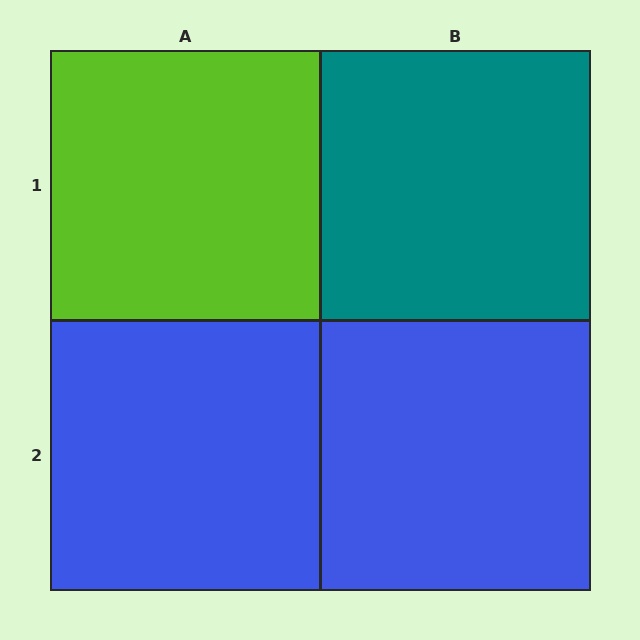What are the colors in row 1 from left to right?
Lime, teal.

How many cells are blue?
2 cells are blue.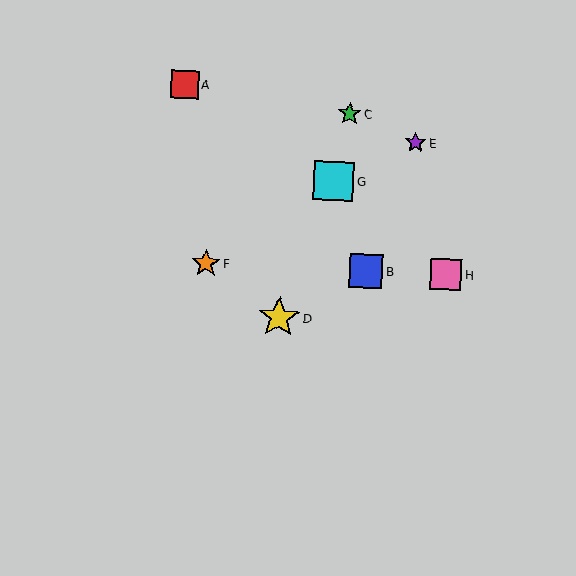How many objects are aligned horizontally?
3 objects (B, F, H) are aligned horizontally.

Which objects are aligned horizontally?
Objects B, F, H are aligned horizontally.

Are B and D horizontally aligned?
No, B is at y≈271 and D is at y≈317.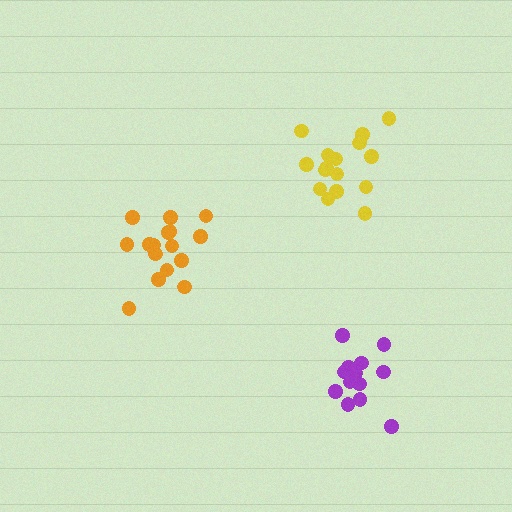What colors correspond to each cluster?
The clusters are colored: yellow, purple, orange.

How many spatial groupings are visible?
There are 3 spatial groupings.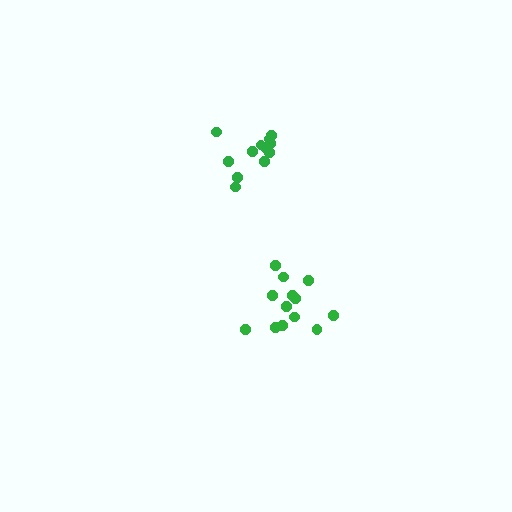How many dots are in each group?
Group 1: 13 dots, Group 2: 12 dots (25 total).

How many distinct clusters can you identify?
There are 2 distinct clusters.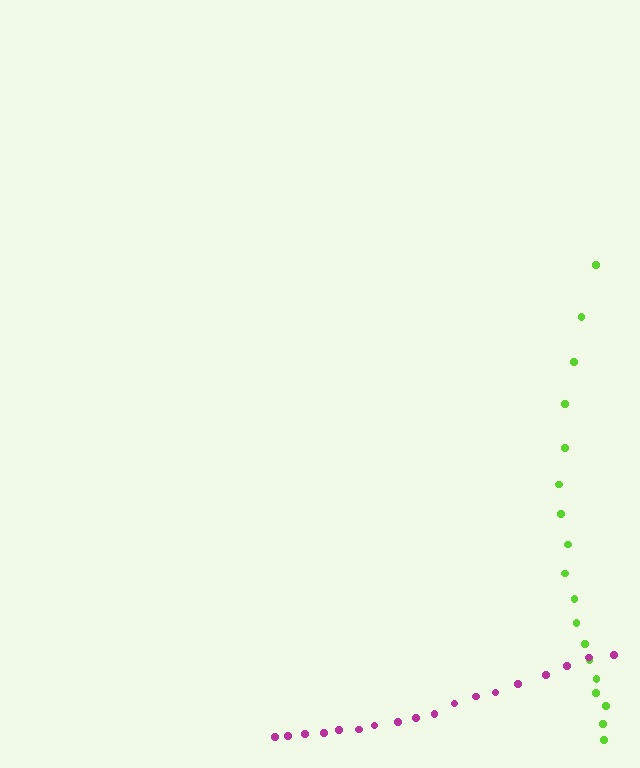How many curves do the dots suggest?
There are 2 distinct paths.